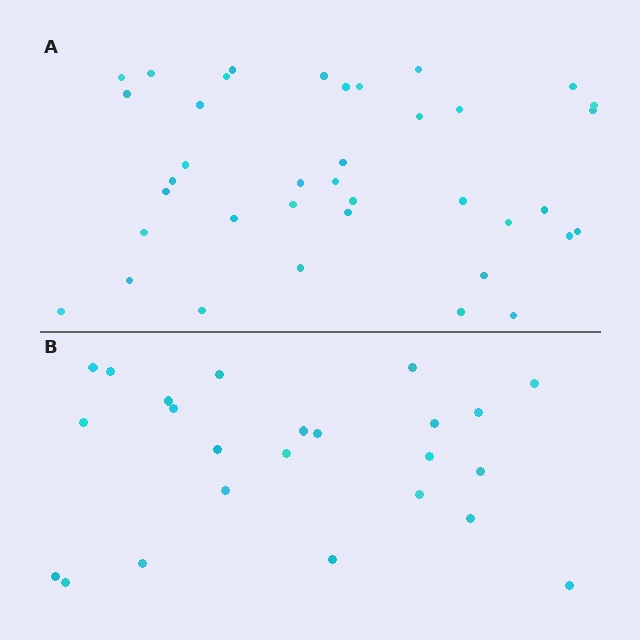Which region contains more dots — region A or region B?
Region A (the top region) has more dots.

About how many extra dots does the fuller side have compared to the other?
Region A has approximately 15 more dots than region B.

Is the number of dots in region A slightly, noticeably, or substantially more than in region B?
Region A has substantially more. The ratio is roughly 1.6 to 1.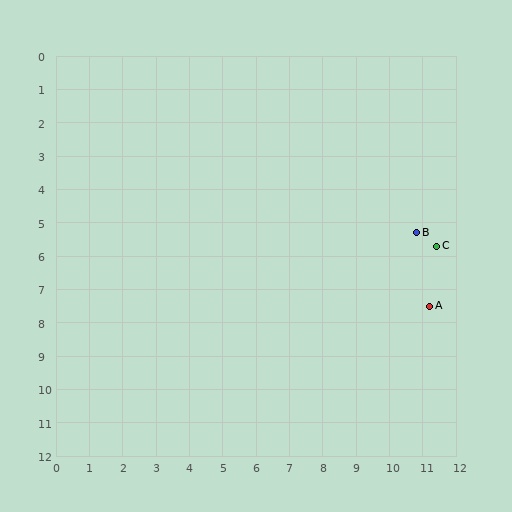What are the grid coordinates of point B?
Point B is at approximately (10.8, 5.3).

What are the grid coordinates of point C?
Point C is at approximately (11.4, 5.7).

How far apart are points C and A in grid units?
Points C and A are about 1.8 grid units apart.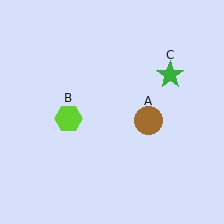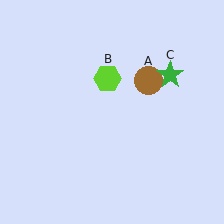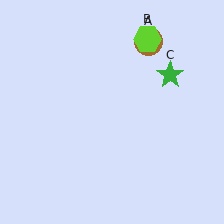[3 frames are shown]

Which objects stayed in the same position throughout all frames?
Green star (object C) remained stationary.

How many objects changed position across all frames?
2 objects changed position: brown circle (object A), lime hexagon (object B).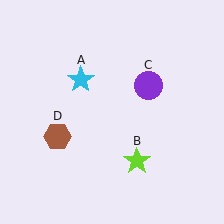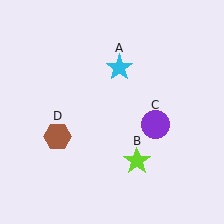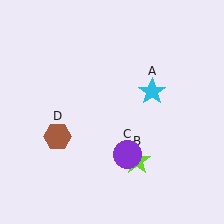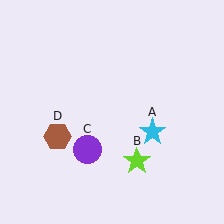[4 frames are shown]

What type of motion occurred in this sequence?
The cyan star (object A), purple circle (object C) rotated clockwise around the center of the scene.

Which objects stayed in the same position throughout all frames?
Lime star (object B) and brown hexagon (object D) remained stationary.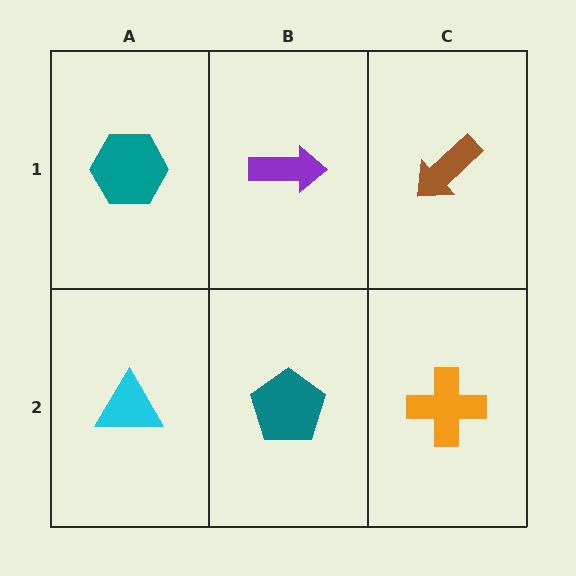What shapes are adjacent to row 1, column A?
A cyan triangle (row 2, column A), a purple arrow (row 1, column B).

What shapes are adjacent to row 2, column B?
A purple arrow (row 1, column B), a cyan triangle (row 2, column A), an orange cross (row 2, column C).